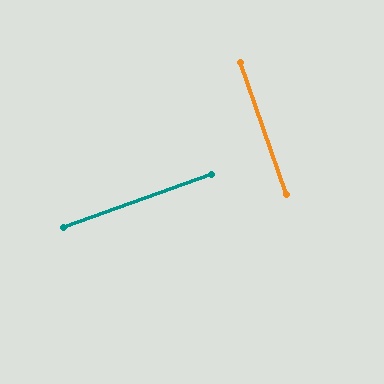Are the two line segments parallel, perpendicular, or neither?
Perpendicular — they meet at approximately 89°.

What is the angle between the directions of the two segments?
Approximately 89 degrees.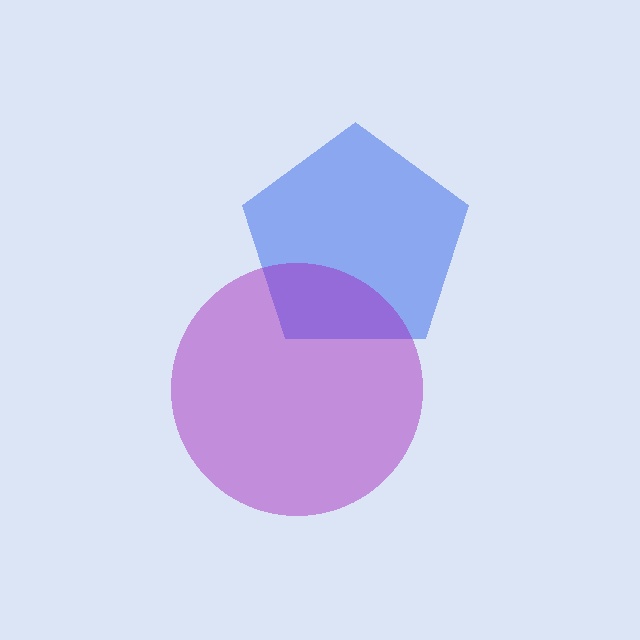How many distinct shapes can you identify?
There are 2 distinct shapes: a blue pentagon, a purple circle.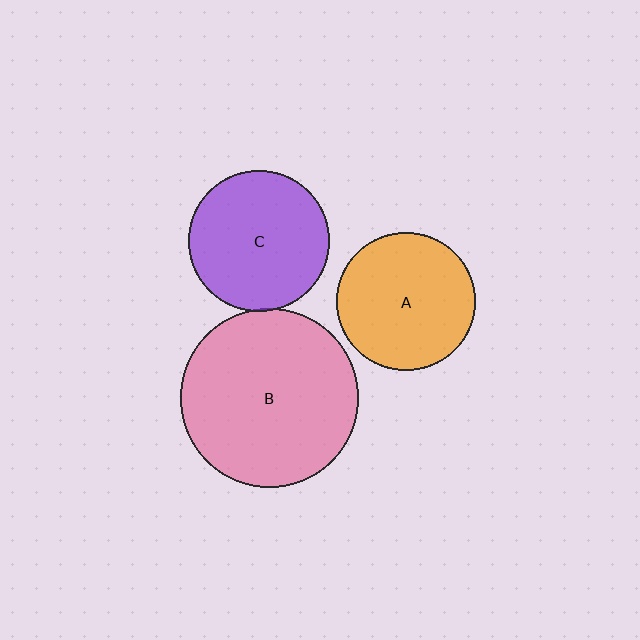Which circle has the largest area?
Circle B (pink).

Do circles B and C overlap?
Yes.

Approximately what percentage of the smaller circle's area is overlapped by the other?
Approximately 5%.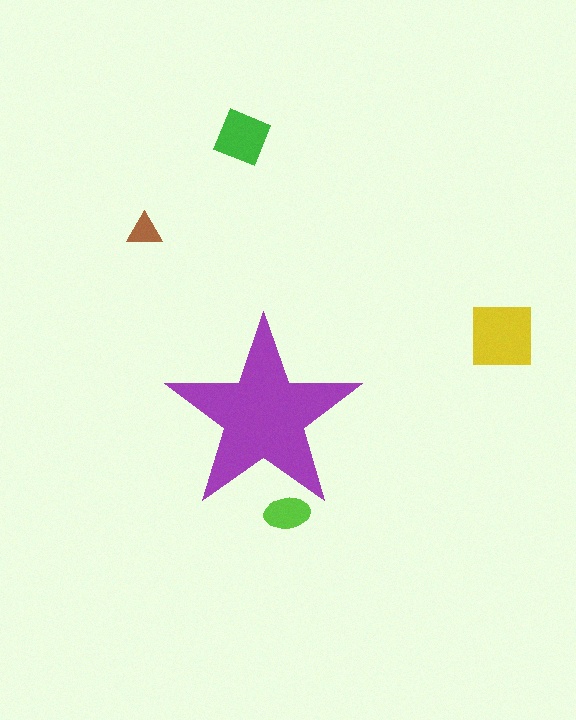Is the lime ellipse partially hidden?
Yes, the lime ellipse is partially hidden behind the purple star.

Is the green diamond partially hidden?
No, the green diamond is fully visible.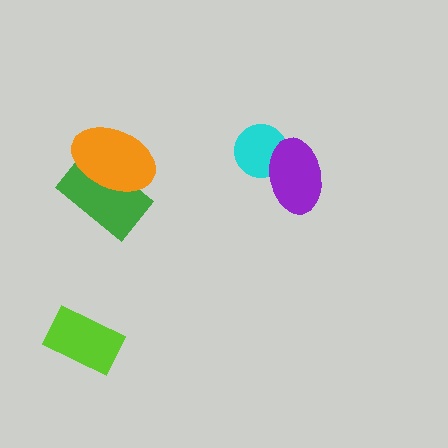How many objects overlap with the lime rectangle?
0 objects overlap with the lime rectangle.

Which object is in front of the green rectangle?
The orange ellipse is in front of the green rectangle.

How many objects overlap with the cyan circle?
1 object overlaps with the cyan circle.